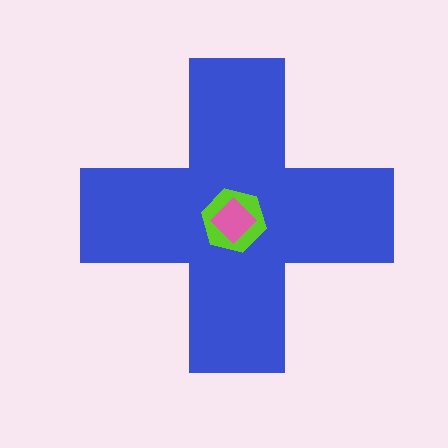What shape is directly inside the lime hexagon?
The pink diamond.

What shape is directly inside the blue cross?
The lime hexagon.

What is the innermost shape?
The pink diamond.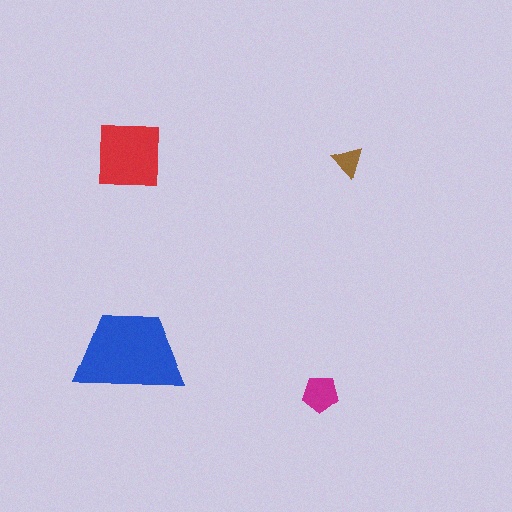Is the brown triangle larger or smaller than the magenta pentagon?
Smaller.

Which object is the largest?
The blue trapezoid.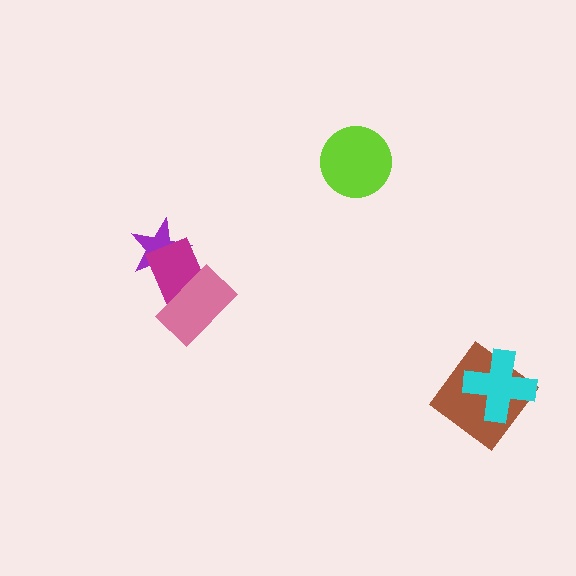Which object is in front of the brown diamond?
The cyan cross is in front of the brown diamond.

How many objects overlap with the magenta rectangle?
2 objects overlap with the magenta rectangle.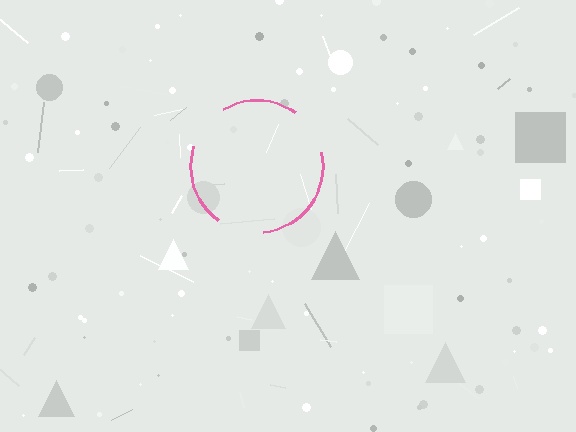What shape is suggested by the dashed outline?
The dashed outline suggests a circle.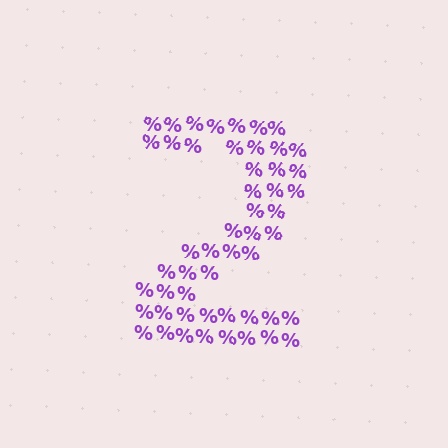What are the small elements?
The small elements are percent signs.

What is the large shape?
The large shape is the digit 2.